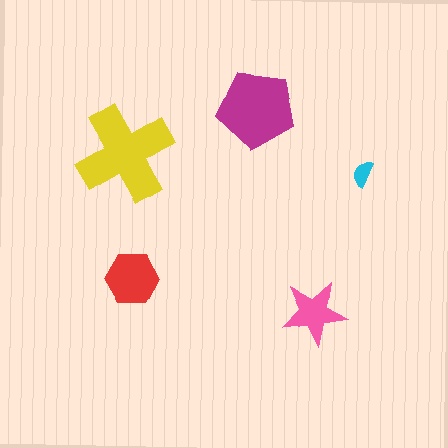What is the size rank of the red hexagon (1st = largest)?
3rd.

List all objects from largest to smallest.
The yellow cross, the magenta pentagon, the red hexagon, the pink star, the cyan semicircle.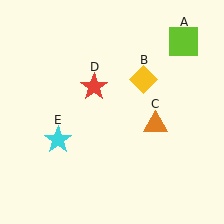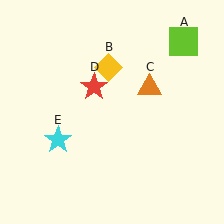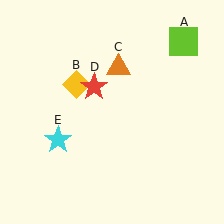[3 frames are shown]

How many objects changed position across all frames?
2 objects changed position: yellow diamond (object B), orange triangle (object C).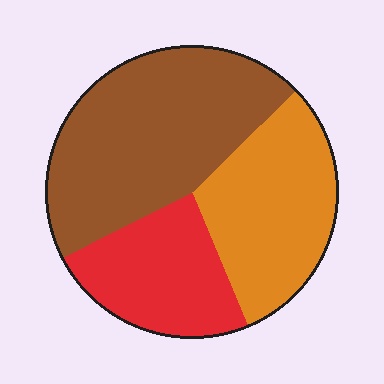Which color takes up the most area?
Brown, at roughly 45%.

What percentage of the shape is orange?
Orange covers about 30% of the shape.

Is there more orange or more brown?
Brown.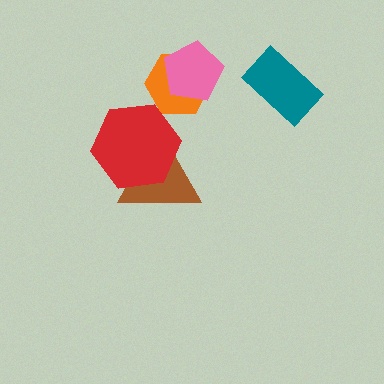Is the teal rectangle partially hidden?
No, no other shape covers it.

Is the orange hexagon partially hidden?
Yes, it is partially covered by another shape.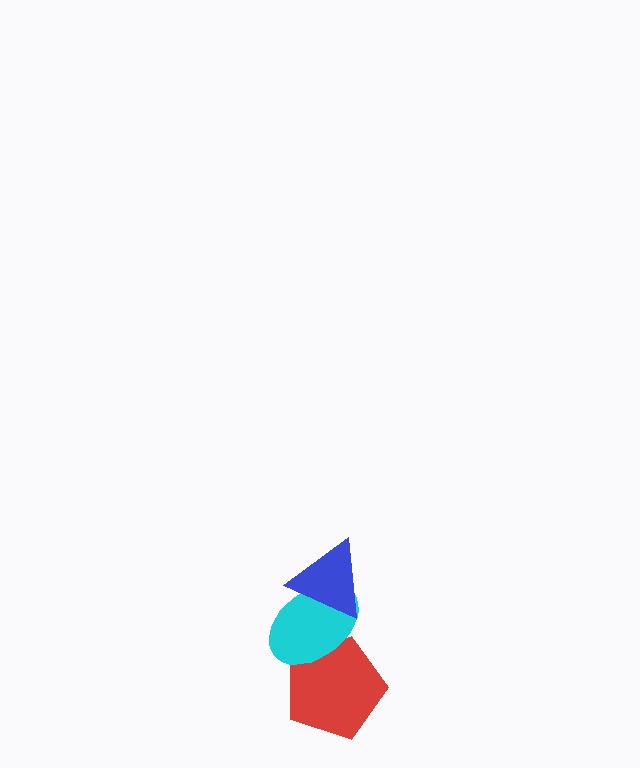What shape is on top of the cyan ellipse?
The blue triangle is on top of the cyan ellipse.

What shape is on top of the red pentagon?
The cyan ellipse is on top of the red pentagon.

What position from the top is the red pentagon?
The red pentagon is 3rd from the top.